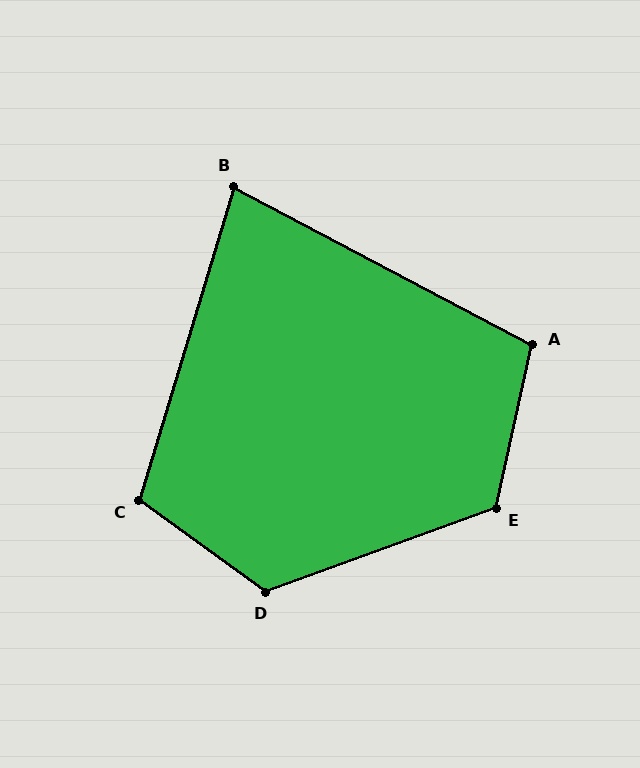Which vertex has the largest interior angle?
D, at approximately 124 degrees.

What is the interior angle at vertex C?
Approximately 109 degrees (obtuse).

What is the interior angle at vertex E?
Approximately 122 degrees (obtuse).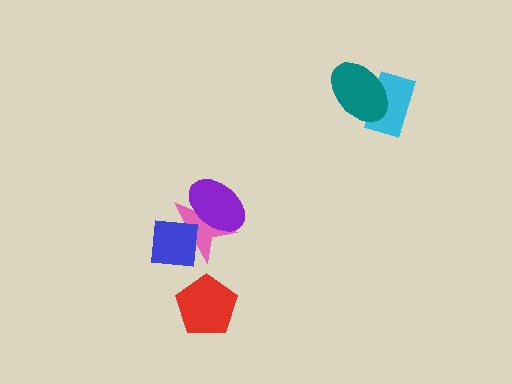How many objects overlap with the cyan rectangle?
1 object overlaps with the cyan rectangle.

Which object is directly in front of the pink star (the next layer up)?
The blue square is directly in front of the pink star.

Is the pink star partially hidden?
Yes, it is partially covered by another shape.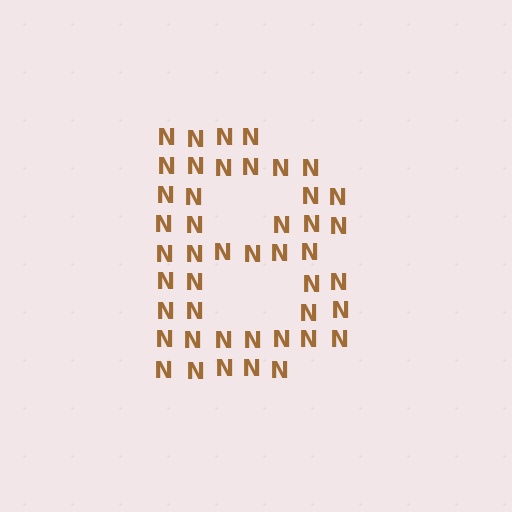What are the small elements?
The small elements are letter N's.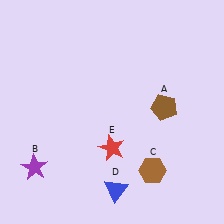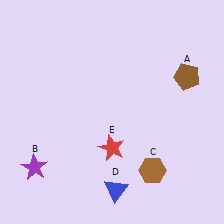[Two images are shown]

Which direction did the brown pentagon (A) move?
The brown pentagon (A) moved up.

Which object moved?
The brown pentagon (A) moved up.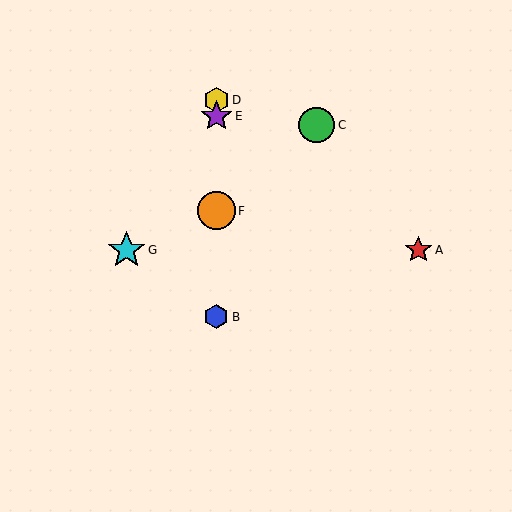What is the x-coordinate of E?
Object E is at x≈216.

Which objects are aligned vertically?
Objects B, D, E, F are aligned vertically.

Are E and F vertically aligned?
Yes, both are at x≈216.